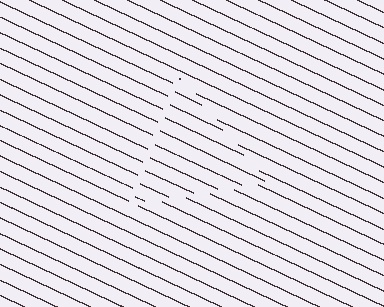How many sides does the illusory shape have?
3 sides — the line-ends trace a triangle.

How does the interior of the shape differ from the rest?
The interior of the shape contains the same grating, shifted by half a period — the contour is defined by the phase discontinuity where line-ends from the inner and outer gratings abut.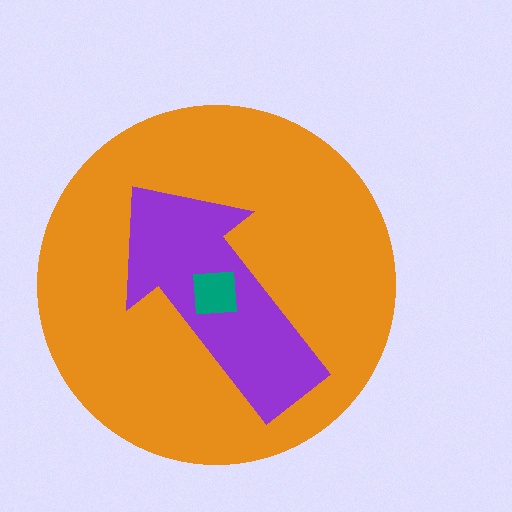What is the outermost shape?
The orange circle.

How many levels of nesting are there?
3.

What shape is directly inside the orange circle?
The purple arrow.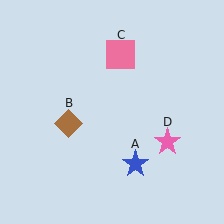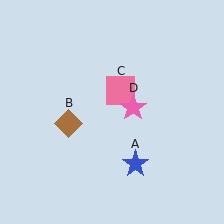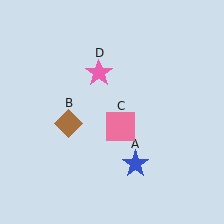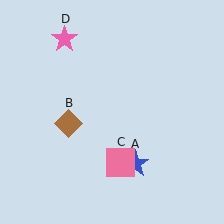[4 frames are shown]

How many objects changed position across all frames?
2 objects changed position: pink square (object C), pink star (object D).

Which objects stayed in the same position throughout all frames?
Blue star (object A) and brown diamond (object B) remained stationary.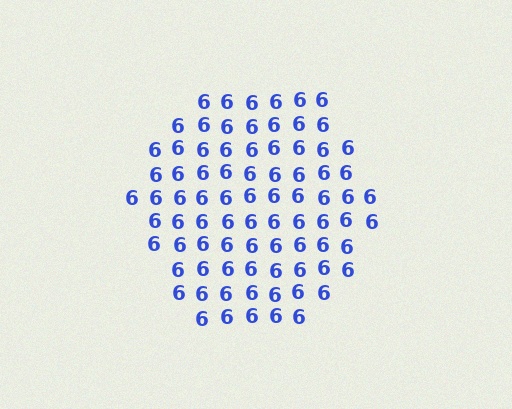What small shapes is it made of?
It is made of small digit 6's.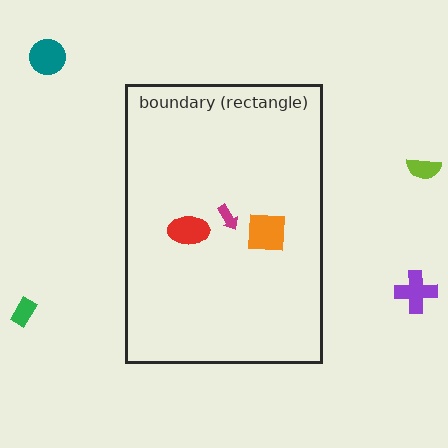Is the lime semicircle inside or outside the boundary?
Outside.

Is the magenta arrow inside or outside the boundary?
Inside.